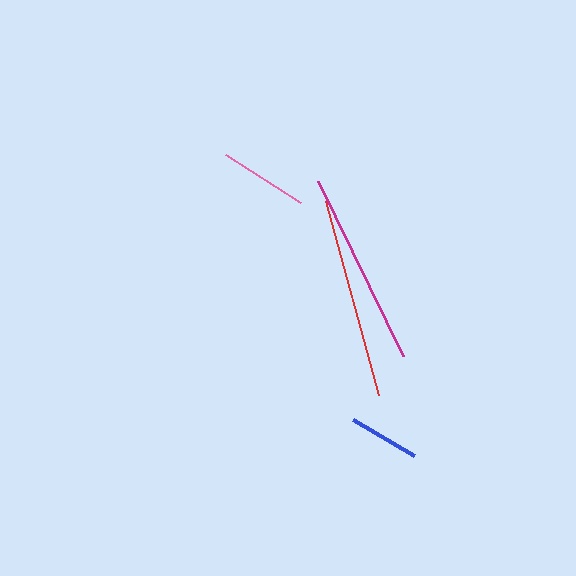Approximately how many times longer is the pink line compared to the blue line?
The pink line is approximately 1.2 times the length of the blue line.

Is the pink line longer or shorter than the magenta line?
The magenta line is longer than the pink line.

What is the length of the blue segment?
The blue segment is approximately 72 pixels long.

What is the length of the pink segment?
The pink segment is approximately 89 pixels long.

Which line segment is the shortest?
The blue line is the shortest at approximately 72 pixels.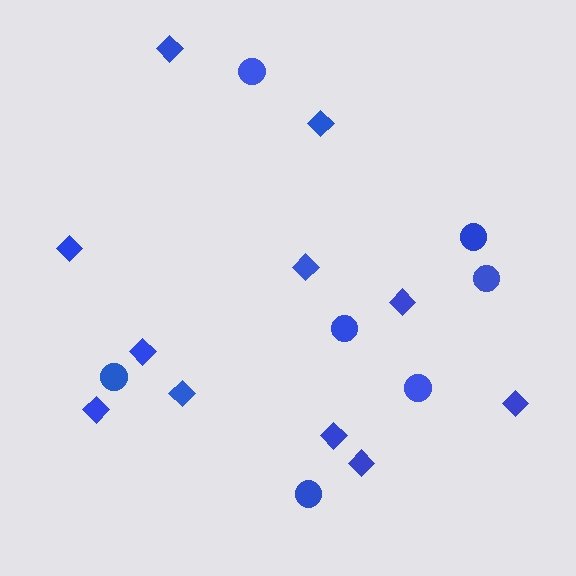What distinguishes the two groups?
There are 2 groups: one group of circles (7) and one group of diamonds (11).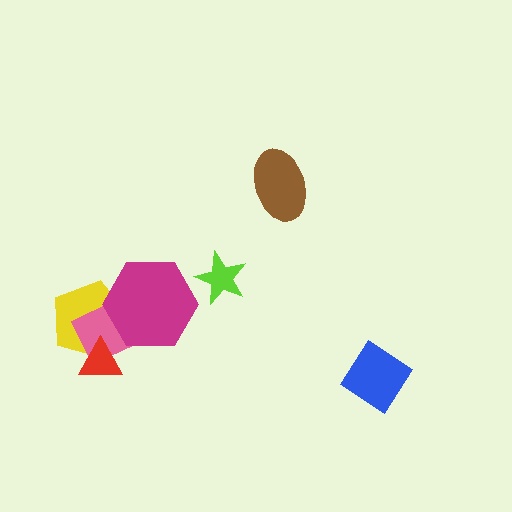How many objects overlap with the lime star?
0 objects overlap with the lime star.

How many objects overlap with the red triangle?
2 objects overlap with the red triangle.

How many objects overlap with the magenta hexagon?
2 objects overlap with the magenta hexagon.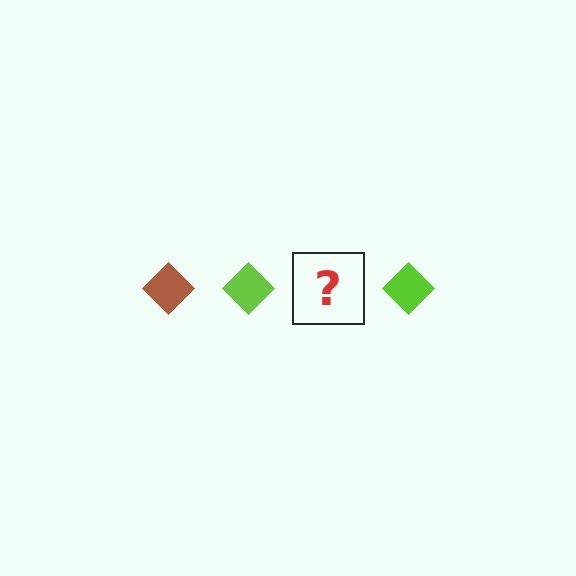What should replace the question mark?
The question mark should be replaced with a brown diamond.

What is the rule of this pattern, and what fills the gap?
The rule is that the pattern cycles through brown, lime diamonds. The gap should be filled with a brown diamond.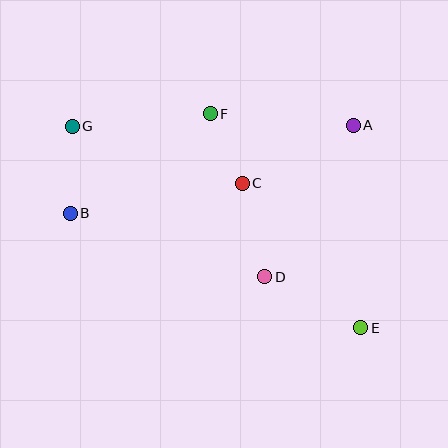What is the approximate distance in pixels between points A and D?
The distance between A and D is approximately 176 pixels.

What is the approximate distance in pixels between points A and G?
The distance between A and G is approximately 281 pixels.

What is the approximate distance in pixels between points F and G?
The distance between F and G is approximately 139 pixels.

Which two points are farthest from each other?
Points E and G are farthest from each other.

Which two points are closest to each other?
Points C and F are closest to each other.